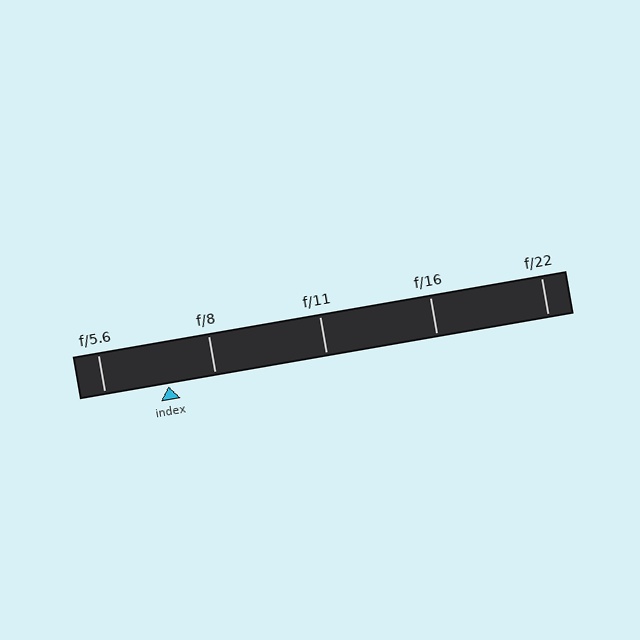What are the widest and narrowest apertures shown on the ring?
The widest aperture shown is f/5.6 and the narrowest is f/22.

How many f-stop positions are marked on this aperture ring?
There are 5 f-stop positions marked.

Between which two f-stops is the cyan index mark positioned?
The index mark is between f/5.6 and f/8.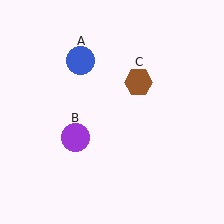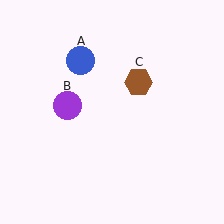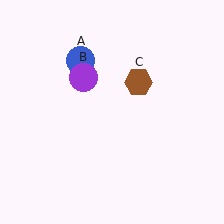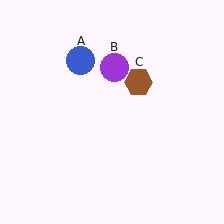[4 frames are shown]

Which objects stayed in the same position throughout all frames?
Blue circle (object A) and brown hexagon (object C) remained stationary.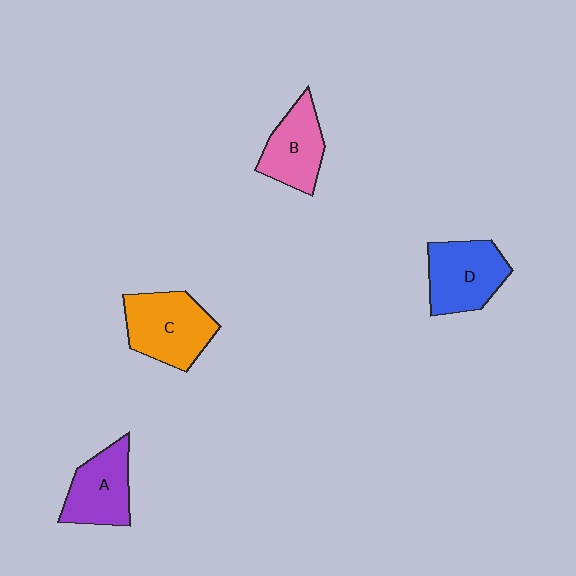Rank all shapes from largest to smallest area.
From largest to smallest: C (orange), D (blue), A (purple), B (pink).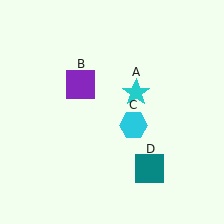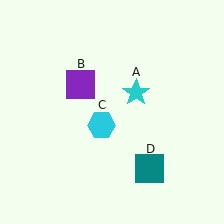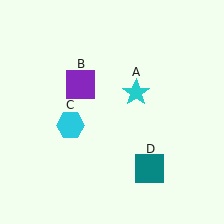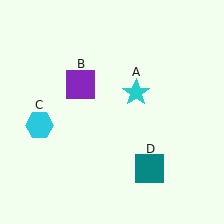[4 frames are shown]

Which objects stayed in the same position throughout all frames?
Cyan star (object A) and purple square (object B) and teal square (object D) remained stationary.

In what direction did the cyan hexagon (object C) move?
The cyan hexagon (object C) moved left.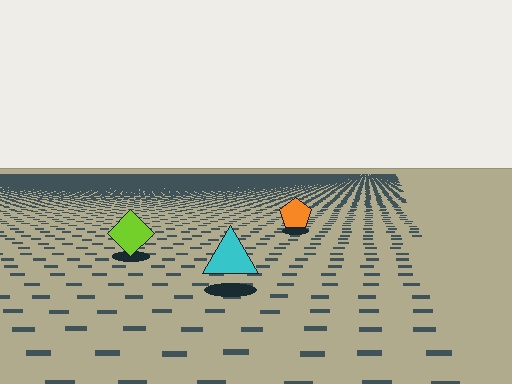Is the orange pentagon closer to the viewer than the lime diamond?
No. The lime diamond is closer — you can tell from the texture gradient: the ground texture is coarser near it.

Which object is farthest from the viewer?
The orange pentagon is farthest from the viewer. It appears smaller and the ground texture around it is denser.